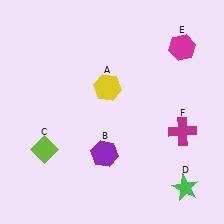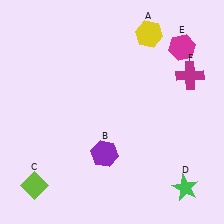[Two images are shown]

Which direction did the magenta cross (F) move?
The magenta cross (F) moved up.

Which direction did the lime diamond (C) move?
The lime diamond (C) moved down.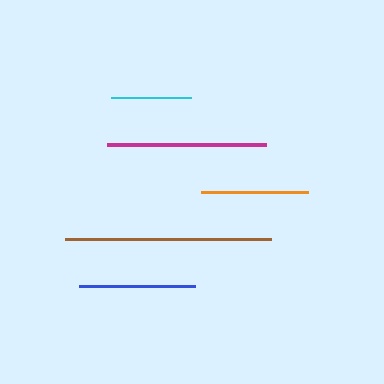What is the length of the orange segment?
The orange segment is approximately 107 pixels long.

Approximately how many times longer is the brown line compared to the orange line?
The brown line is approximately 1.9 times the length of the orange line.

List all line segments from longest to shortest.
From longest to shortest: brown, magenta, blue, orange, cyan.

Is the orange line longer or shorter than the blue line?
The blue line is longer than the orange line.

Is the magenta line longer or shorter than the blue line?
The magenta line is longer than the blue line.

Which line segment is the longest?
The brown line is the longest at approximately 206 pixels.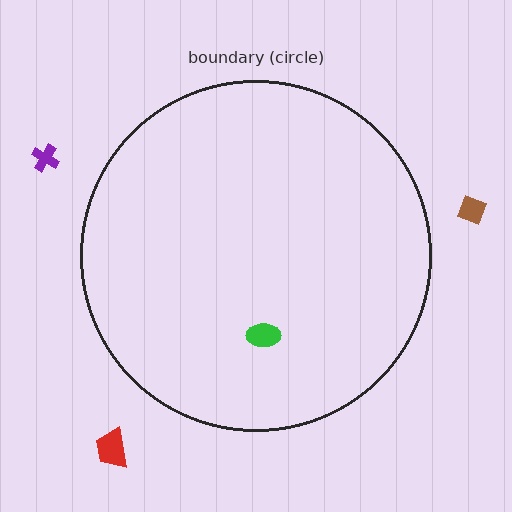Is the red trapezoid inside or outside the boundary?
Outside.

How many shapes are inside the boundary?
1 inside, 3 outside.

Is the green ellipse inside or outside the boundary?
Inside.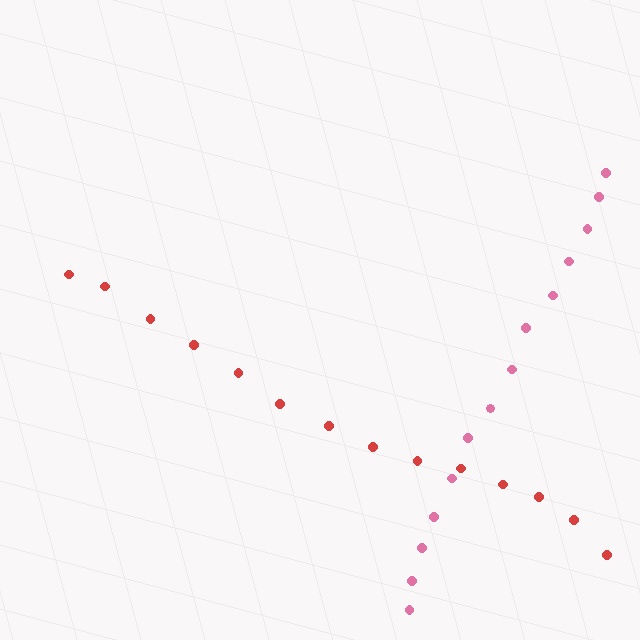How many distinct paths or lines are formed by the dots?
There are 2 distinct paths.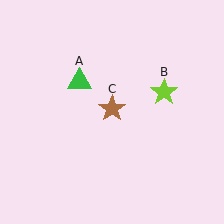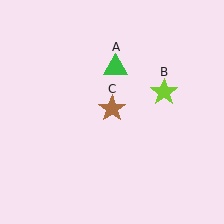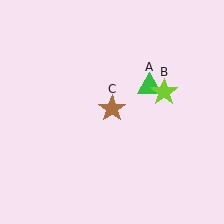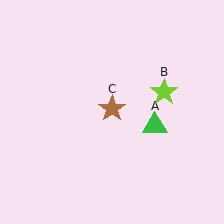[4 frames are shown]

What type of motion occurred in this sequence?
The green triangle (object A) rotated clockwise around the center of the scene.